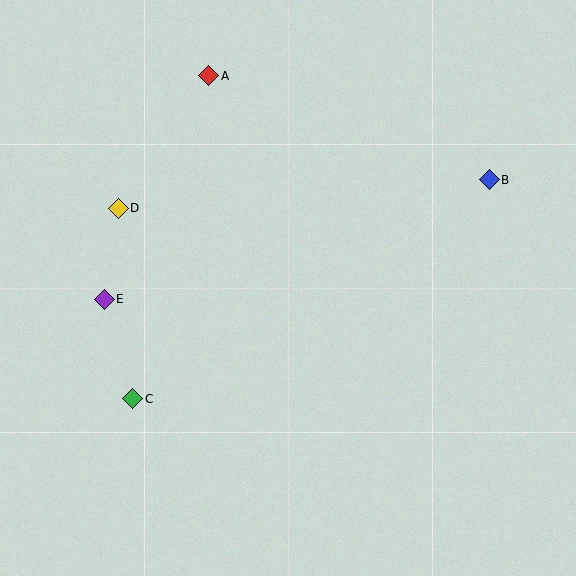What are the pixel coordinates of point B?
Point B is at (489, 180).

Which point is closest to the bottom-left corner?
Point C is closest to the bottom-left corner.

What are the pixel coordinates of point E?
Point E is at (104, 299).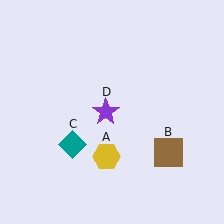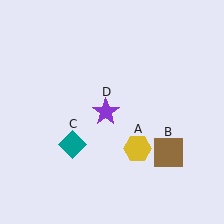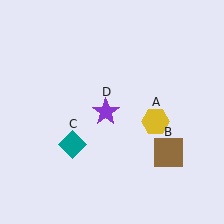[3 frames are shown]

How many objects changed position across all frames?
1 object changed position: yellow hexagon (object A).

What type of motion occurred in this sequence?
The yellow hexagon (object A) rotated counterclockwise around the center of the scene.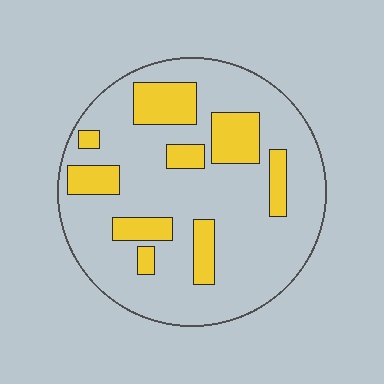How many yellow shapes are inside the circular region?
9.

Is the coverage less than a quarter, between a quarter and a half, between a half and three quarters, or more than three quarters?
Less than a quarter.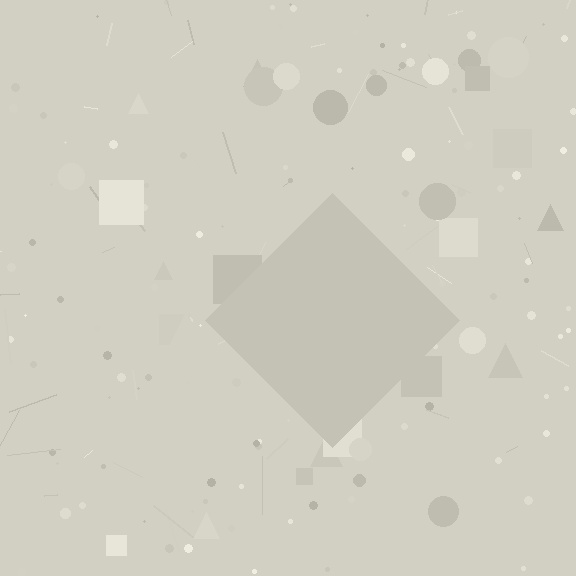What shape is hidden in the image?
A diamond is hidden in the image.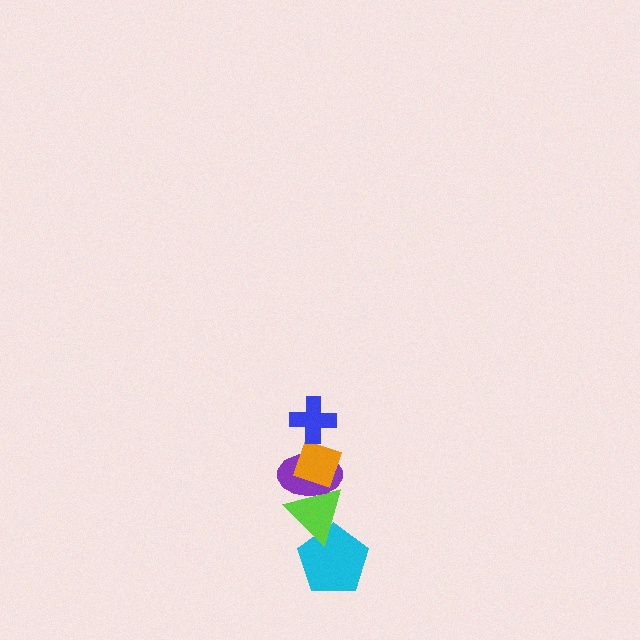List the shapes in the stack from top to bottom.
From top to bottom: the blue cross, the orange diamond, the purple ellipse, the lime triangle, the cyan pentagon.